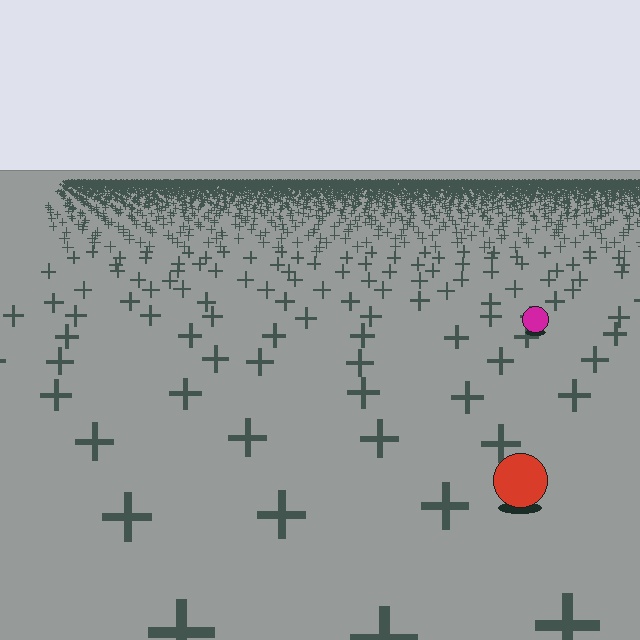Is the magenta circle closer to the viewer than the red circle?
No. The red circle is closer — you can tell from the texture gradient: the ground texture is coarser near it.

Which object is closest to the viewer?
The red circle is closest. The texture marks near it are larger and more spread out.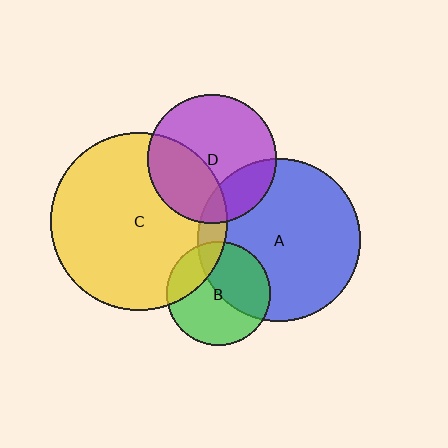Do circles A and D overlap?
Yes.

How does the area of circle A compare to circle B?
Approximately 2.4 times.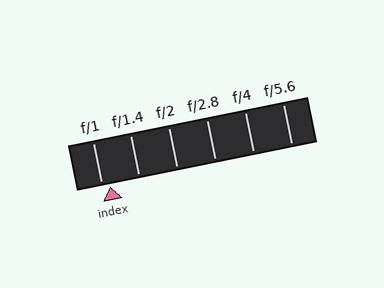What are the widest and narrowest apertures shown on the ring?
The widest aperture shown is f/1 and the narrowest is f/5.6.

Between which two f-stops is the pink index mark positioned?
The index mark is between f/1 and f/1.4.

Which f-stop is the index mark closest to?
The index mark is closest to f/1.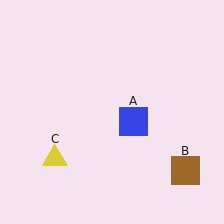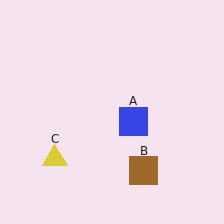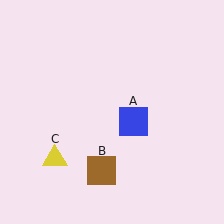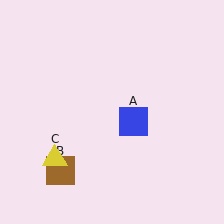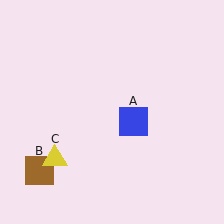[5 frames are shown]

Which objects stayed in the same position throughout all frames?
Blue square (object A) and yellow triangle (object C) remained stationary.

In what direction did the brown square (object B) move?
The brown square (object B) moved left.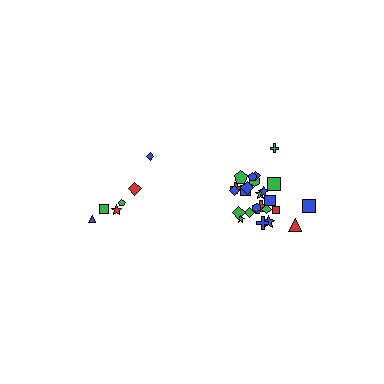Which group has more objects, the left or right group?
The right group.